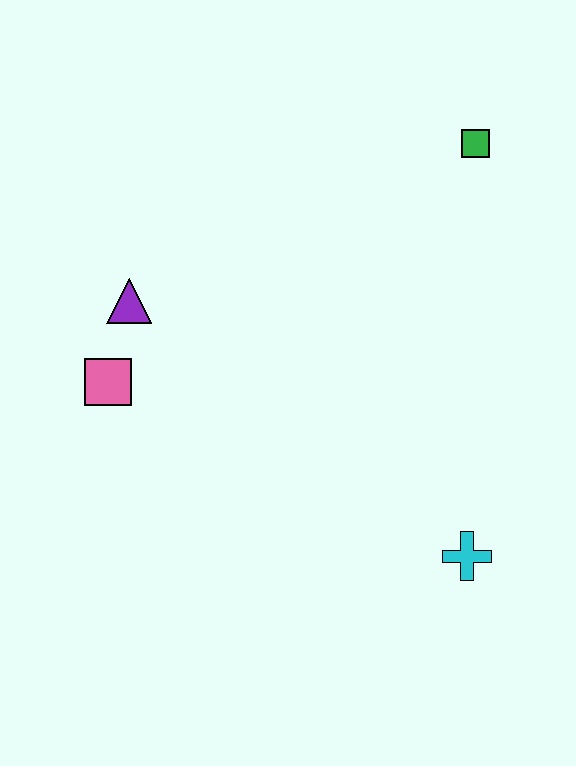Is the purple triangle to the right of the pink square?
Yes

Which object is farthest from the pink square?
The green square is farthest from the pink square.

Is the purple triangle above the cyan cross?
Yes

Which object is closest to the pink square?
The purple triangle is closest to the pink square.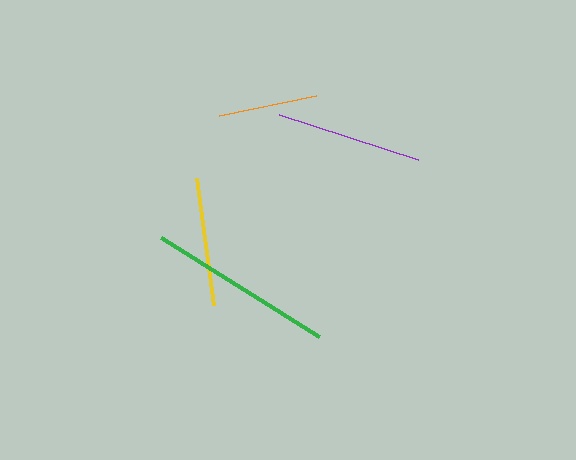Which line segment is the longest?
The green line is the longest at approximately 187 pixels.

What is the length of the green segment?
The green segment is approximately 187 pixels long.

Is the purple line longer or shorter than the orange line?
The purple line is longer than the orange line.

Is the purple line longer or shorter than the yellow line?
The purple line is longer than the yellow line.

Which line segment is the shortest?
The orange line is the shortest at approximately 99 pixels.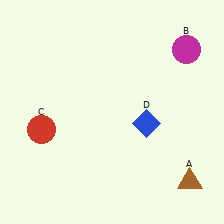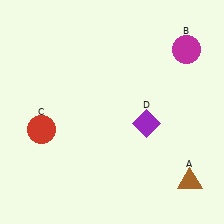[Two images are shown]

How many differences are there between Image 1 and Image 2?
There is 1 difference between the two images.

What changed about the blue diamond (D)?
In Image 1, D is blue. In Image 2, it changed to purple.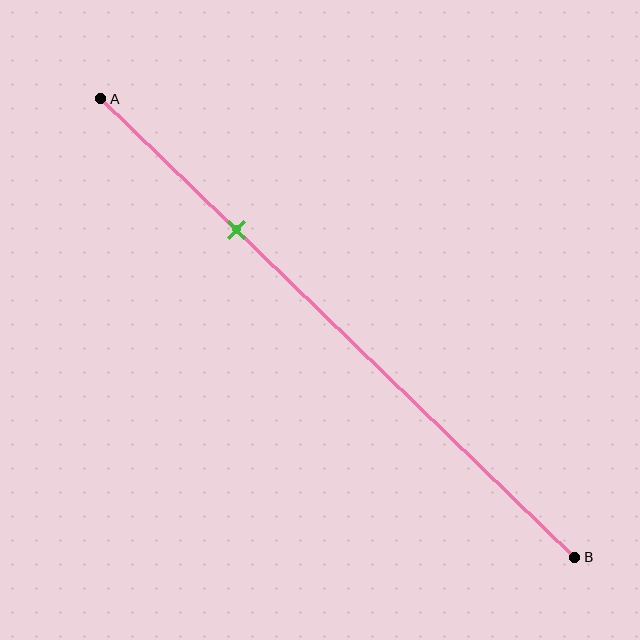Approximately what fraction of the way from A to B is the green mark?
The green mark is approximately 30% of the way from A to B.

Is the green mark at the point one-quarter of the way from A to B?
No, the mark is at about 30% from A, not at the 25% one-quarter point.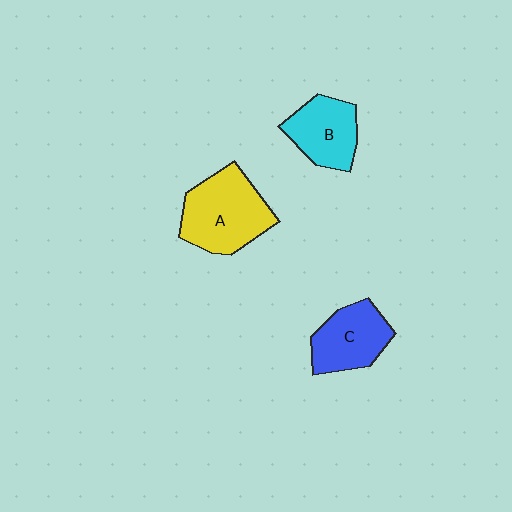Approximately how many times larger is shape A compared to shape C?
Approximately 1.4 times.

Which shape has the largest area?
Shape A (yellow).